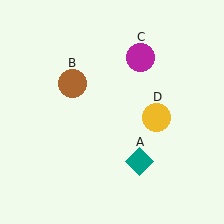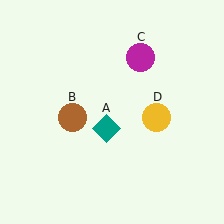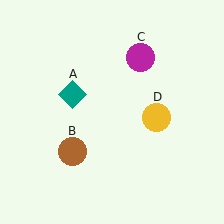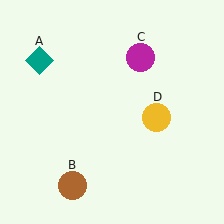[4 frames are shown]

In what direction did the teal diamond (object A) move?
The teal diamond (object A) moved up and to the left.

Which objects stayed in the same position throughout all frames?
Magenta circle (object C) and yellow circle (object D) remained stationary.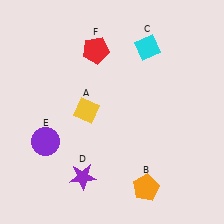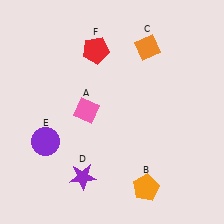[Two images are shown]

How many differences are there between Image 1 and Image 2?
There are 2 differences between the two images.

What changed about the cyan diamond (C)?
In Image 1, C is cyan. In Image 2, it changed to orange.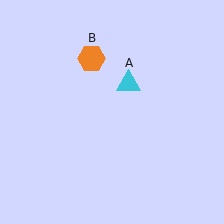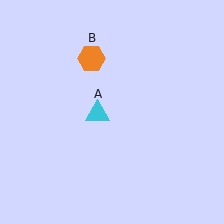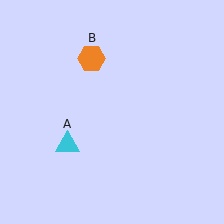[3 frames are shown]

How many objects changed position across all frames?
1 object changed position: cyan triangle (object A).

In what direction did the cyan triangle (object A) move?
The cyan triangle (object A) moved down and to the left.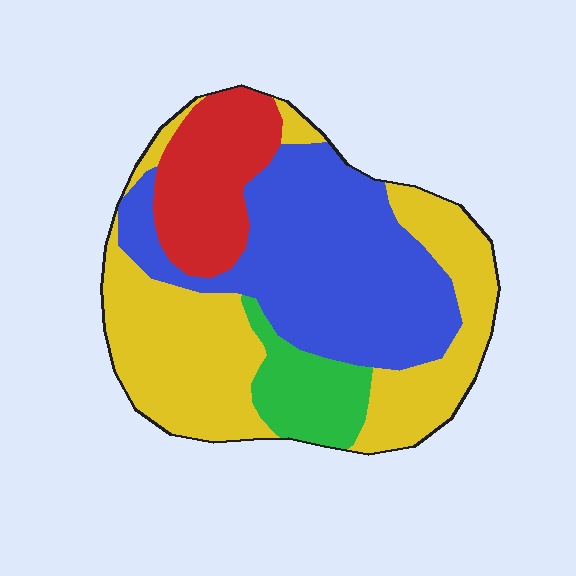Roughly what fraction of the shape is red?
Red covers around 15% of the shape.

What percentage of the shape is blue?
Blue takes up about three eighths (3/8) of the shape.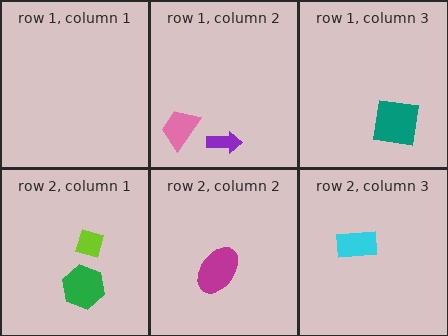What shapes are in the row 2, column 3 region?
The cyan rectangle.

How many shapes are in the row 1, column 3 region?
1.